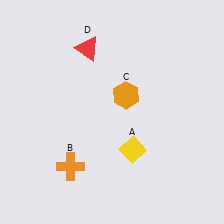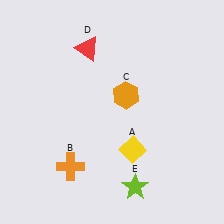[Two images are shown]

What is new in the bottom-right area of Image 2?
A lime star (E) was added in the bottom-right area of Image 2.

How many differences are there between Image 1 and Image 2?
There is 1 difference between the two images.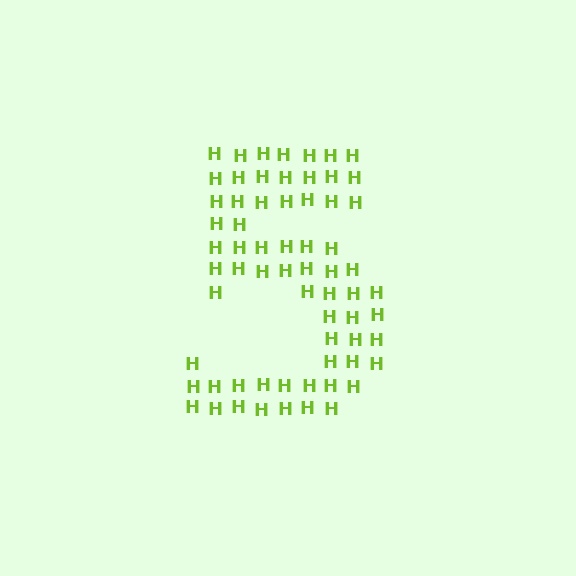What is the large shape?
The large shape is the digit 5.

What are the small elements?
The small elements are letter H's.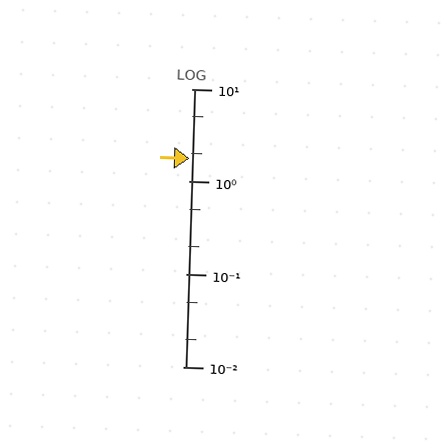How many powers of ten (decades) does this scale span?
The scale spans 3 decades, from 0.01 to 10.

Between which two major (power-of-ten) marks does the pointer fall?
The pointer is between 1 and 10.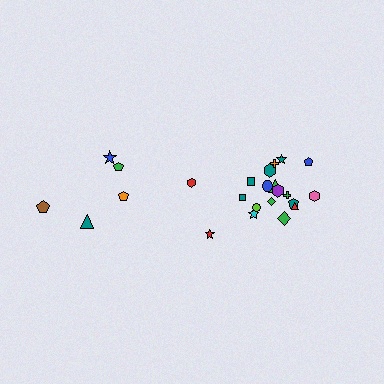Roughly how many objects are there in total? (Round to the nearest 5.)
Roughly 25 objects in total.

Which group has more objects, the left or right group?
The right group.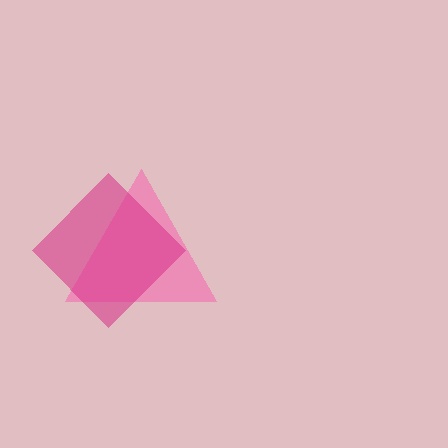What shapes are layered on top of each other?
The layered shapes are: a pink triangle, a magenta diamond.